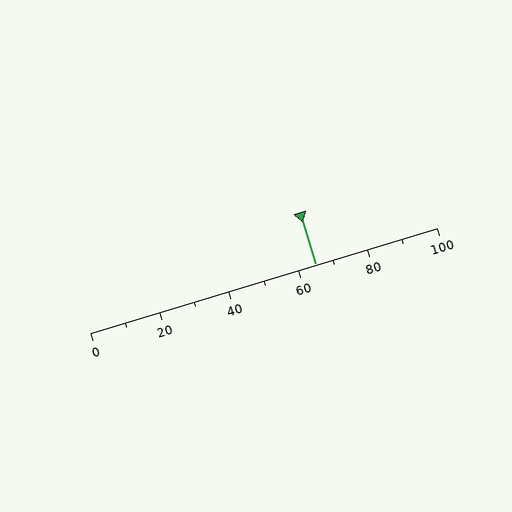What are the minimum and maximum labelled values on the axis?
The axis runs from 0 to 100.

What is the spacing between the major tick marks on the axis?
The major ticks are spaced 20 apart.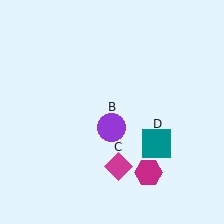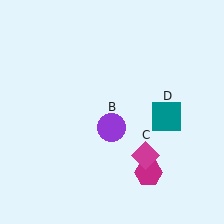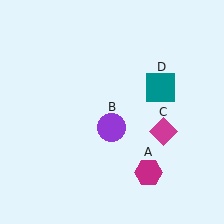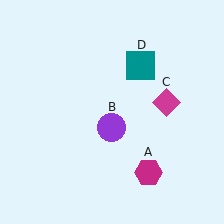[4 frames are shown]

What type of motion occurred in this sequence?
The magenta diamond (object C), teal square (object D) rotated counterclockwise around the center of the scene.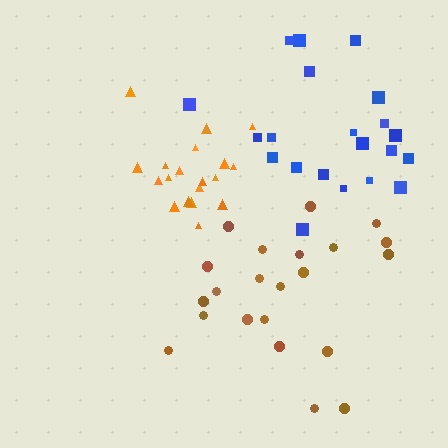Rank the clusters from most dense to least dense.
orange, brown, blue.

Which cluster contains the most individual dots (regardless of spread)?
Blue (23).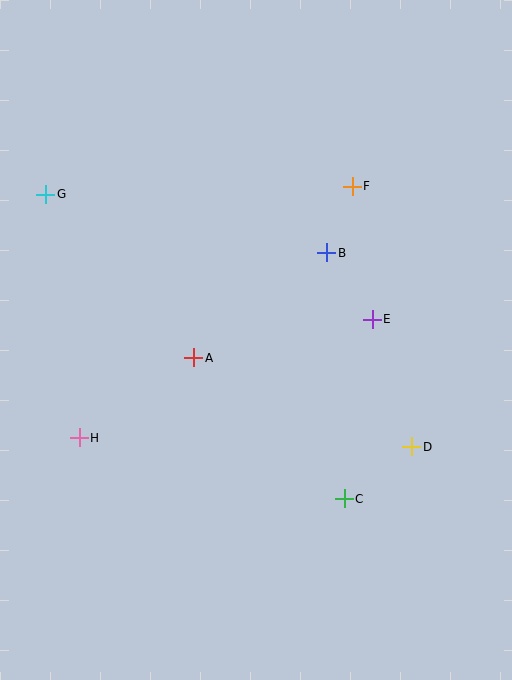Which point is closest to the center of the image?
Point A at (194, 358) is closest to the center.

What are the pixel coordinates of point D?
Point D is at (412, 447).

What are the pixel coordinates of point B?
Point B is at (327, 253).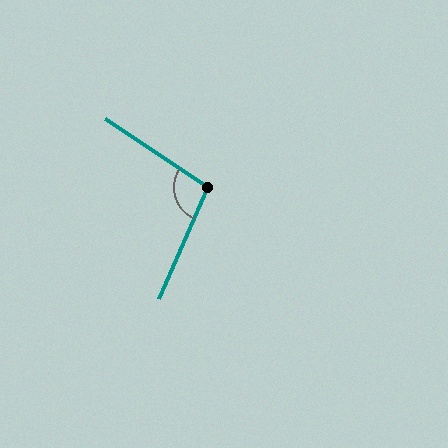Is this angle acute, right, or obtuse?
It is obtuse.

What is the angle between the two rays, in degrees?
Approximately 100 degrees.